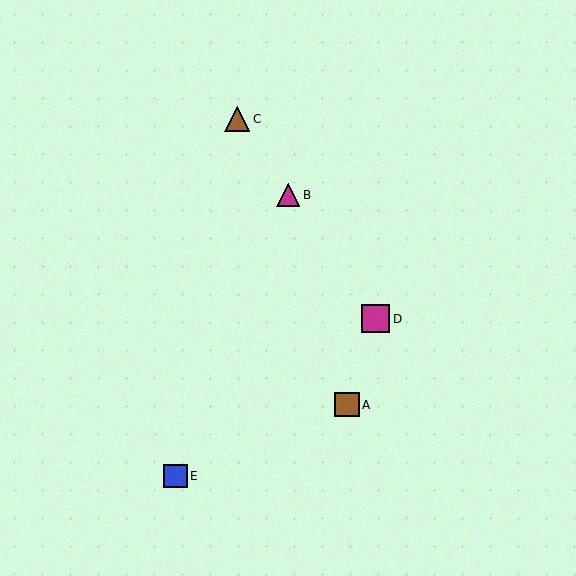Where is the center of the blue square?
The center of the blue square is at (175, 476).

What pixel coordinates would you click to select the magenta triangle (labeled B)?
Click at (288, 195) to select the magenta triangle B.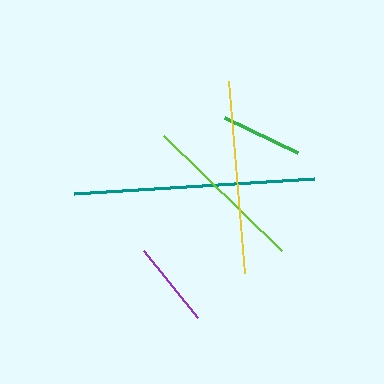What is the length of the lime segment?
The lime segment is approximately 165 pixels long.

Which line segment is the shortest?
The green line is the shortest at approximately 82 pixels.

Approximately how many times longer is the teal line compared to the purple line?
The teal line is approximately 2.8 times the length of the purple line.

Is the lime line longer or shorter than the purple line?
The lime line is longer than the purple line.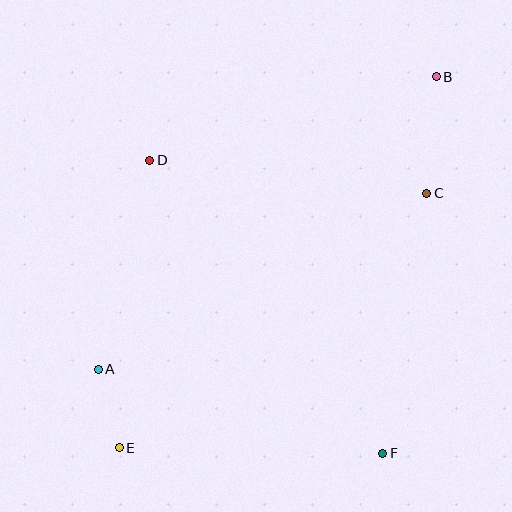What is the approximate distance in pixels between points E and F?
The distance between E and F is approximately 264 pixels.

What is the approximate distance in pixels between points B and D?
The distance between B and D is approximately 298 pixels.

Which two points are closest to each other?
Points A and E are closest to each other.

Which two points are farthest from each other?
Points B and E are farthest from each other.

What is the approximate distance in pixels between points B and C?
The distance between B and C is approximately 117 pixels.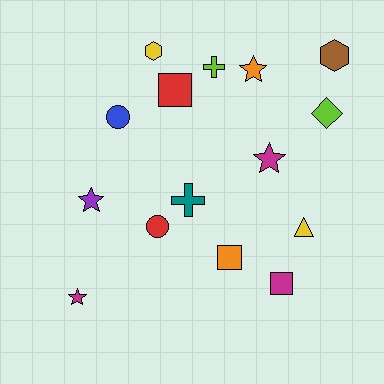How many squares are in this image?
There are 3 squares.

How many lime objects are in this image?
There are 2 lime objects.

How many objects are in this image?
There are 15 objects.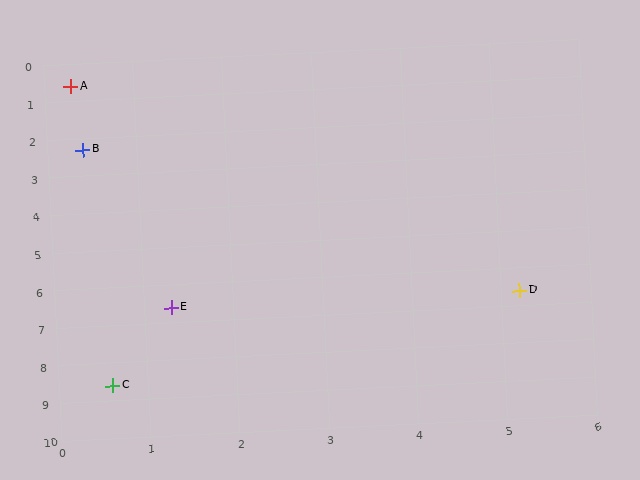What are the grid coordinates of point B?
Point B is at approximately (0.4, 2.3).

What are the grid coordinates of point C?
Point C is at approximately (0.6, 8.6).